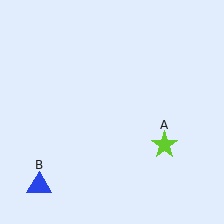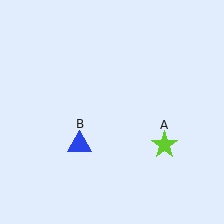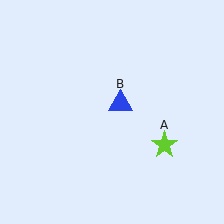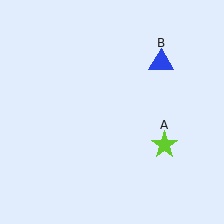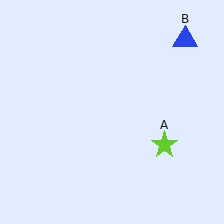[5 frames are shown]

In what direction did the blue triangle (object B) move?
The blue triangle (object B) moved up and to the right.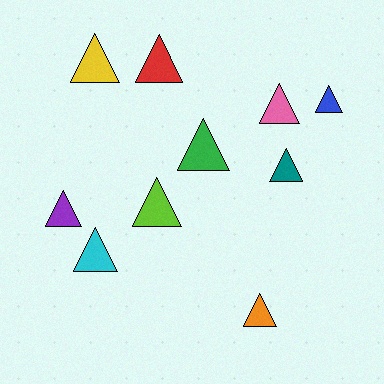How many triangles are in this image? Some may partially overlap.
There are 10 triangles.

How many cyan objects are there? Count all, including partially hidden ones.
There is 1 cyan object.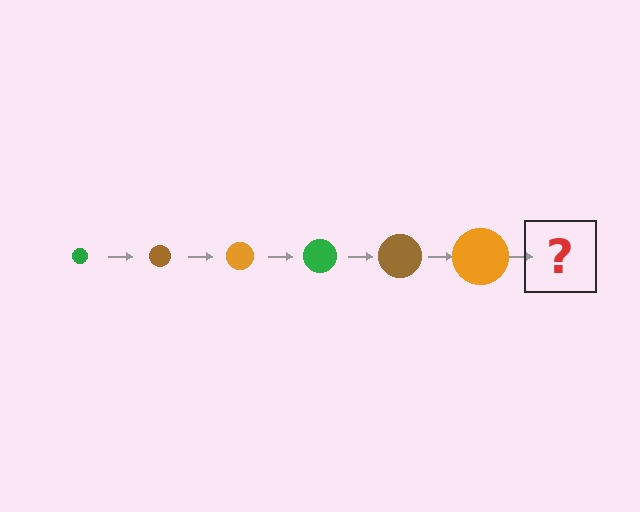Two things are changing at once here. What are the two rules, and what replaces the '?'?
The two rules are that the circle grows larger each step and the color cycles through green, brown, and orange. The '?' should be a green circle, larger than the previous one.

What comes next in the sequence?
The next element should be a green circle, larger than the previous one.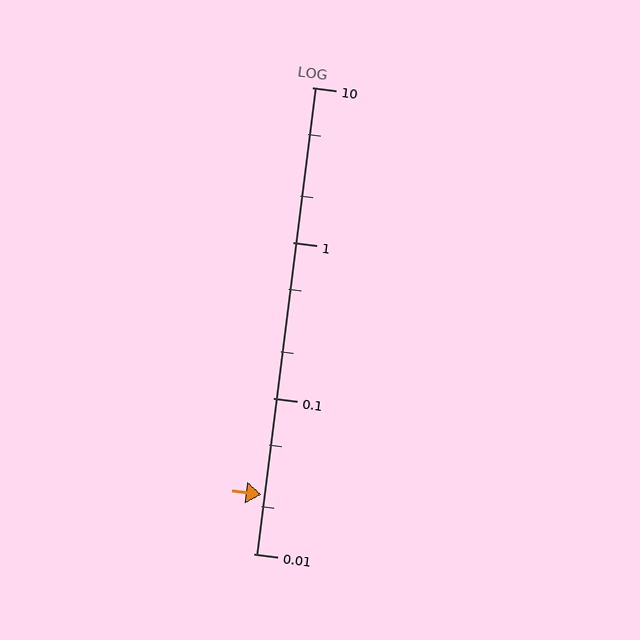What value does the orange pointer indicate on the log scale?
The pointer indicates approximately 0.024.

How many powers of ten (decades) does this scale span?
The scale spans 3 decades, from 0.01 to 10.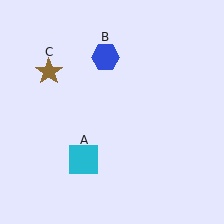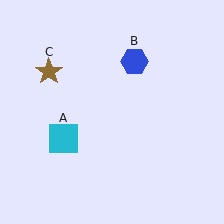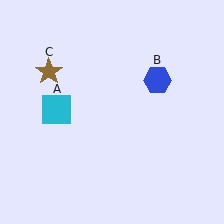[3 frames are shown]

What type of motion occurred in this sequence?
The cyan square (object A), blue hexagon (object B) rotated clockwise around the center of the scene.